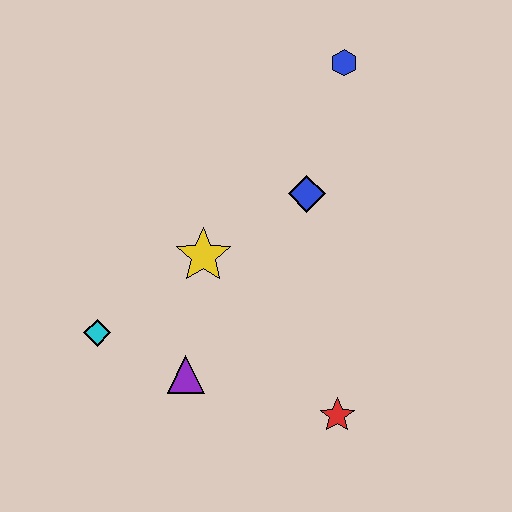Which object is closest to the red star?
The purple triangle is closest to the red star.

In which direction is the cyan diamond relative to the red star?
The cyan diamond is to the left of the red star.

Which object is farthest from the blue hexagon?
The cyan diamond is farthest from the blue hexagon.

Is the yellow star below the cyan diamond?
No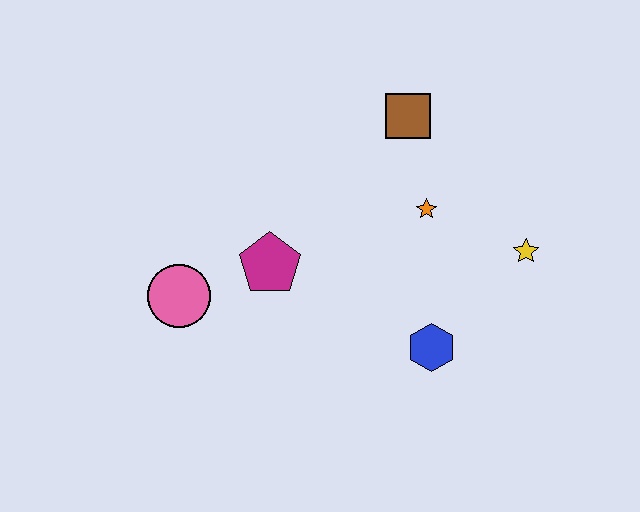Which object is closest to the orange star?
The brown square is closest to the orange star.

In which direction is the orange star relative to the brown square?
The orange star is below the brown square.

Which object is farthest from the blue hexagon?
The pink circle is farthest from the blue hexagon.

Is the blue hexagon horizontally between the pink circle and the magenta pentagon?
No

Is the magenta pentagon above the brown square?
No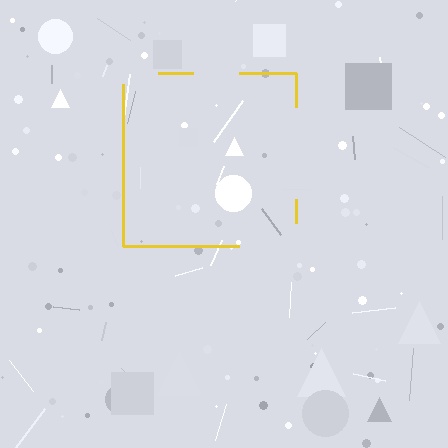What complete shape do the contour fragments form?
The contour fragments form a square.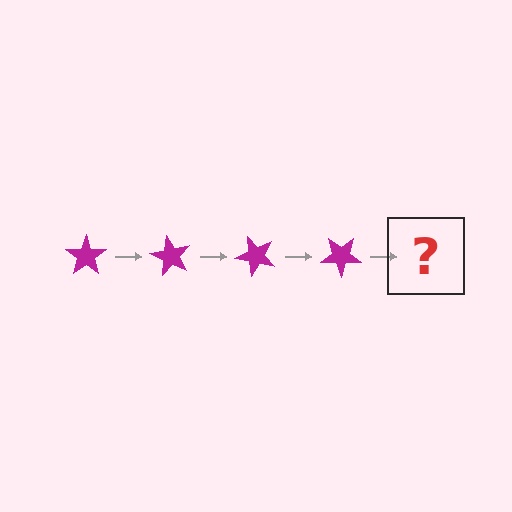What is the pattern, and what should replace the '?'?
The pattern is that the star rotates 60 degrees each step. The '?' should be a magenta star rotated 240 degrees.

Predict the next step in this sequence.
The next step is a magenta star rotated 240 degrees.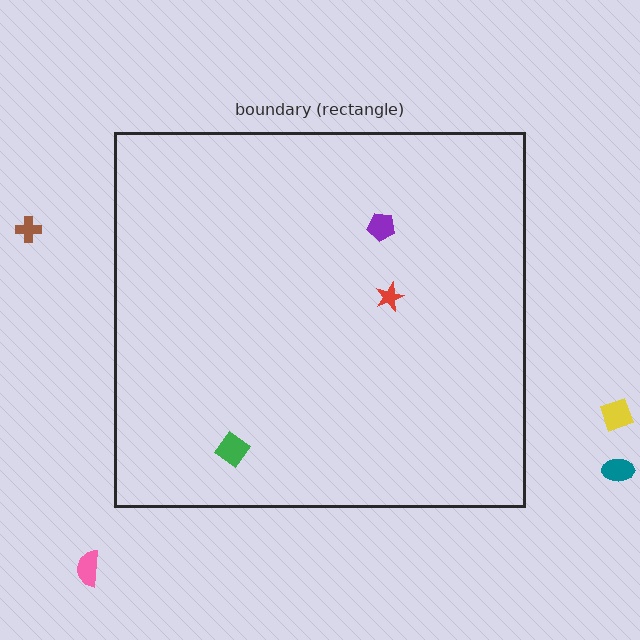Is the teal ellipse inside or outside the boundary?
Outside.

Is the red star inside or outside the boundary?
Inside.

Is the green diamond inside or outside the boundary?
Inside.